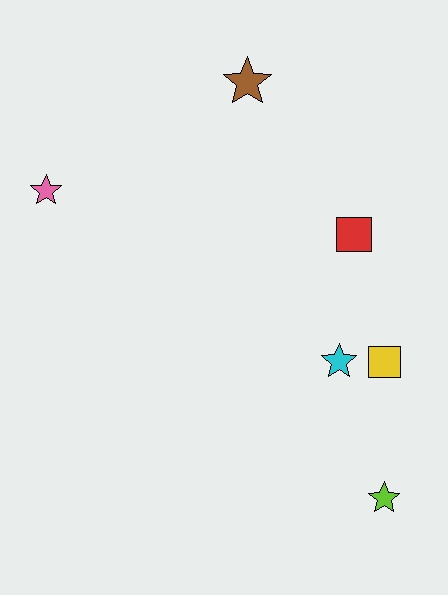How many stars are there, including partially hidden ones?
There are 4 stars.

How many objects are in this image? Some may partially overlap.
There are 6 objects.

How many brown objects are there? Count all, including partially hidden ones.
There is 1 brown object.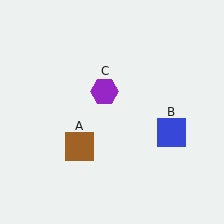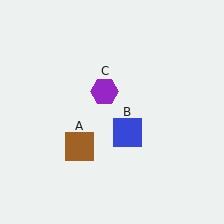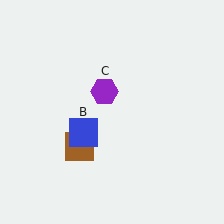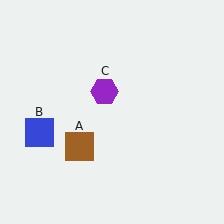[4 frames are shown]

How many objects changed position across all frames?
1 object changed position: blue square (object B).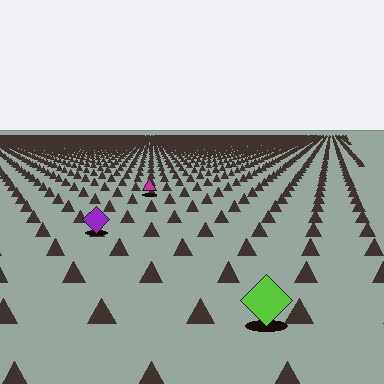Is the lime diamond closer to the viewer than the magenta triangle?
Yes. The lime diamond is closer — you can tell from the texture gradient: the ground texture is coarser near it.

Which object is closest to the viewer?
The lime diamond is closest. The texture marks near it are larger and more spread out.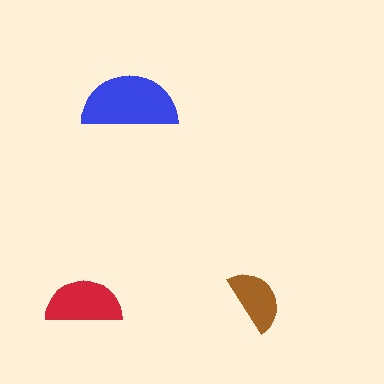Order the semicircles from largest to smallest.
the blue one, the red one, the brown one.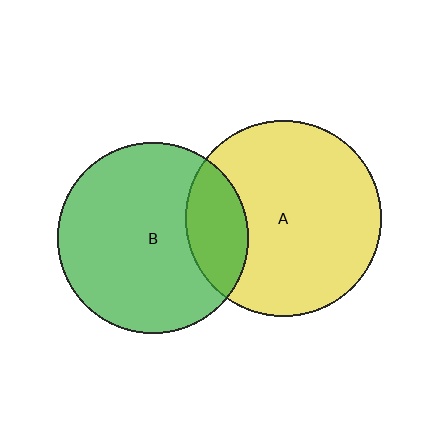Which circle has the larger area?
Circle A (yellow).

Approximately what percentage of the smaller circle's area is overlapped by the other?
Approximately 20%.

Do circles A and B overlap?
Yes.